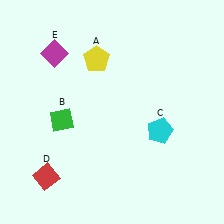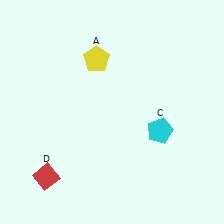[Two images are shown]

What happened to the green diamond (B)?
The green diamond (B) was removed in Image 2. It was in the bottom-left area of Image 1.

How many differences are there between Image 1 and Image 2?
There are 2 differences between the two images.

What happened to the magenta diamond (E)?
The magenta diamond (E) was removed in Image 2. It was in the top-left area of Image 1.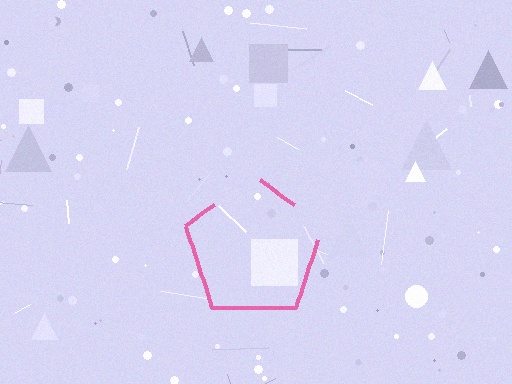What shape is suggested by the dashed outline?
The dashed outline suggests a pentagon.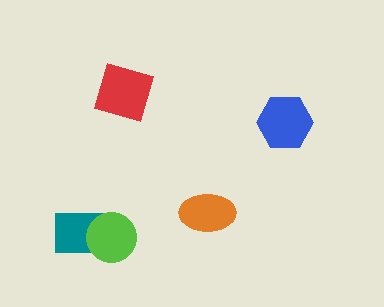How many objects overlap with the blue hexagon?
0 objects overlap with the blue hexagon.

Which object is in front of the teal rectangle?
The lime circle is in front of the teal rectangle.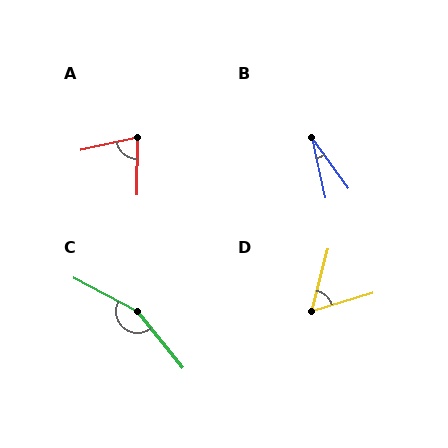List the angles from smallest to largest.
B (24°), D (58°), A (77°), C (157°).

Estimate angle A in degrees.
Approximately 77 degrees.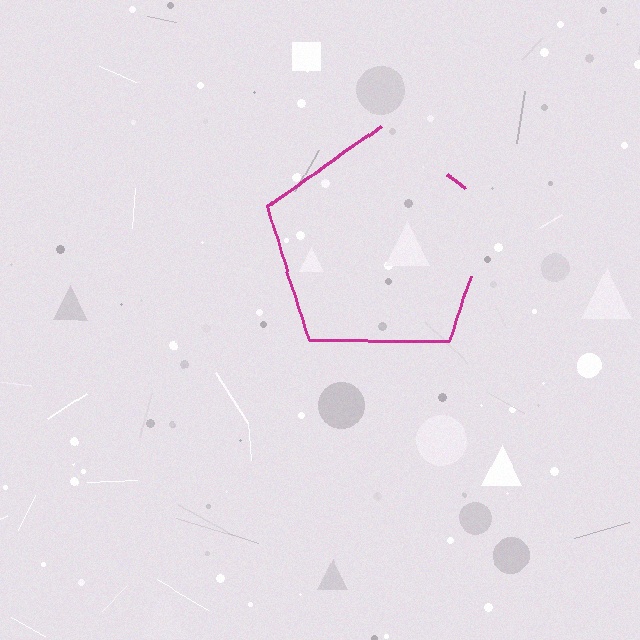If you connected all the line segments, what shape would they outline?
They would outline a pentagon.